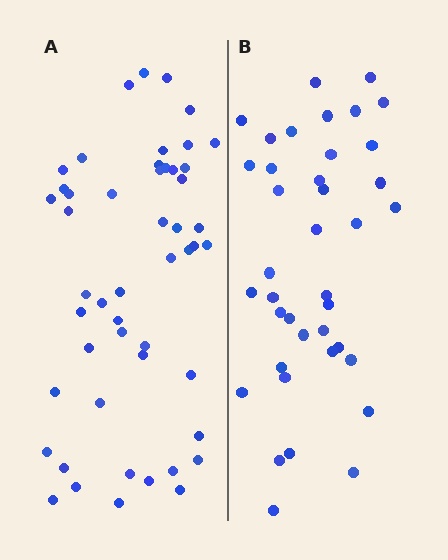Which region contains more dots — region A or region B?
Region A (the left region) has more dots.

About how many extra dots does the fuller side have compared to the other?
Region A has roughly 12 or so more dots than region B.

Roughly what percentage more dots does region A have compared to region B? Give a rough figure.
About 30% more.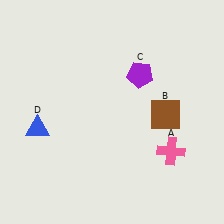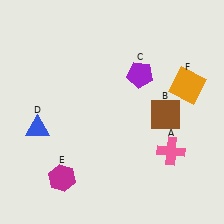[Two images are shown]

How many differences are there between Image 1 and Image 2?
There are 2 differences between the two images.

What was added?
A magenta hexagon (E), an orange square (F) were added in Image 2.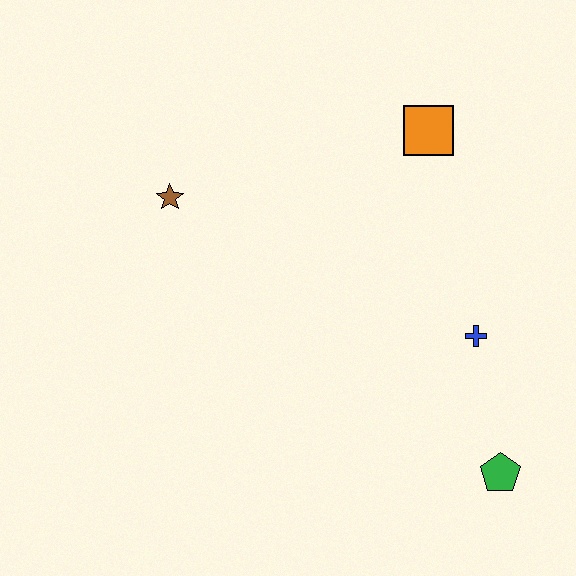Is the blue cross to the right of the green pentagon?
No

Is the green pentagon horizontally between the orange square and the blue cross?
No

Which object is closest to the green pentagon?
The blue cross is closest to the green pentagon.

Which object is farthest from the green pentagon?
The brown star is farthest from the green pentagon.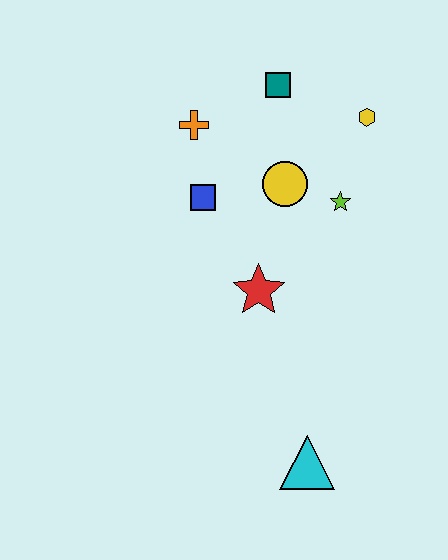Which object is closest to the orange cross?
The blue square is closest to the orange cross.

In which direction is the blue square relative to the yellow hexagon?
The blue square is to the left of the yellow hexagon.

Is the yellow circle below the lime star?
No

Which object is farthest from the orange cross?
The cyan triangle is farthest from the orange cross.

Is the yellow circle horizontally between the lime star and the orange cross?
Yes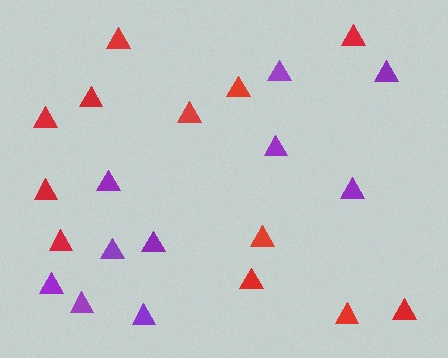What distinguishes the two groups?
There are 2 groups: one group of red triangles (12) and one group of purple triangles (10).